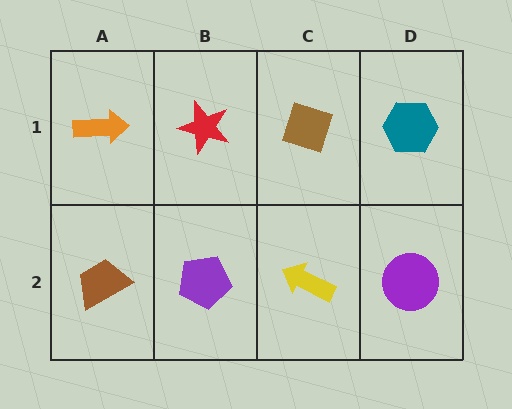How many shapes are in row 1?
4 shapes.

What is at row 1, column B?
A red star.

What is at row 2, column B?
A purple pentagon.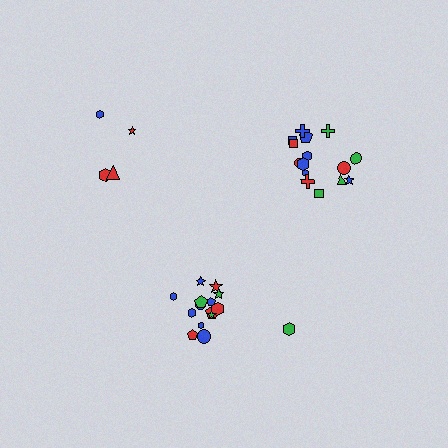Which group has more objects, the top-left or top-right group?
The top-right group.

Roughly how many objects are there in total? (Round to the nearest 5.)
Roughly 35 objects in total.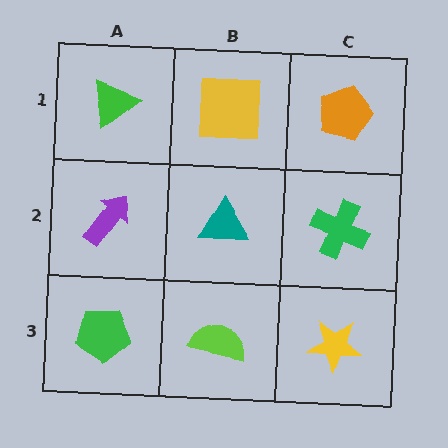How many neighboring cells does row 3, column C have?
2.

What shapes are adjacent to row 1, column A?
A purple arrow (row 2, column A), a yellow square (row 1, column B).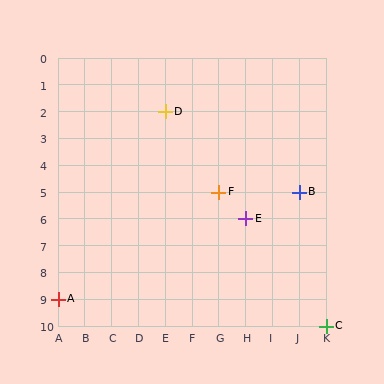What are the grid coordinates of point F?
Point F is at grid coordinates (G, 5).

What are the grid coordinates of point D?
Point D is at grid coordinates (E, 2).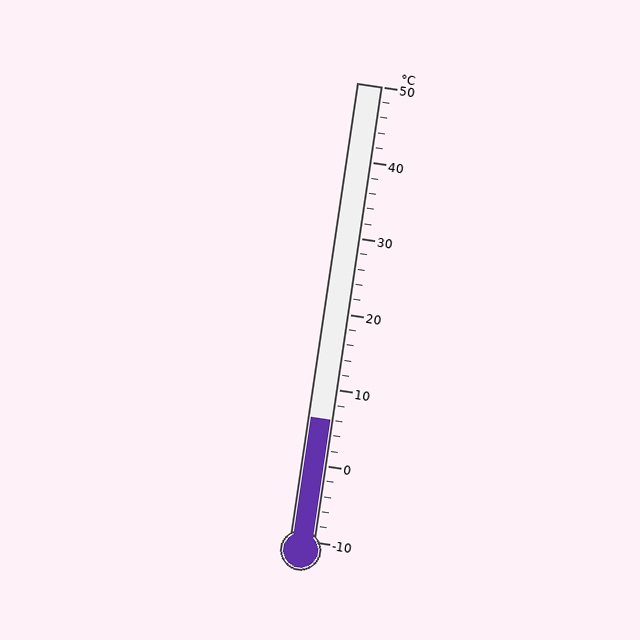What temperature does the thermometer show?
The thermometer shows approximately 6°C.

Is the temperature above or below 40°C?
The temperature is below 40°C.